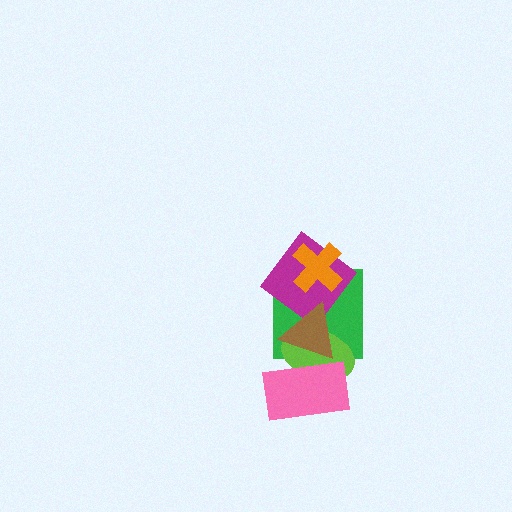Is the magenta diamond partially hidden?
Yes, it is partially covered by another shape.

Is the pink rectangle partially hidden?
Yes, it is partially covered by another shape.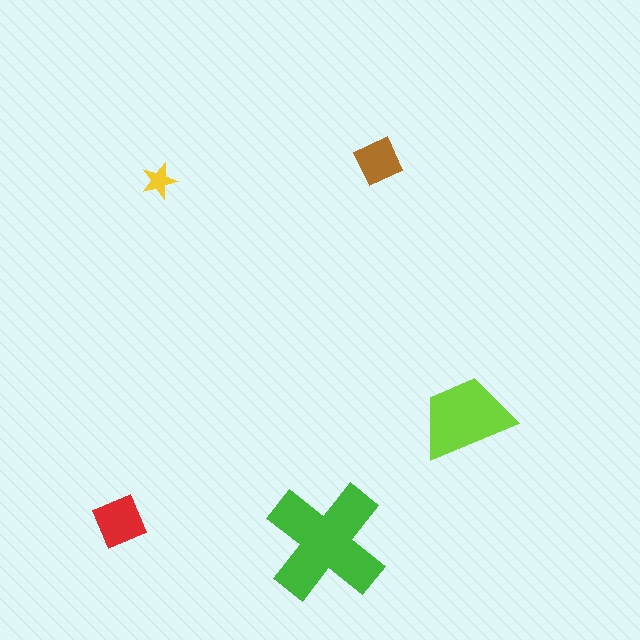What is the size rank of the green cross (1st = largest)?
1st.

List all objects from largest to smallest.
The green cross, the lime trapezoid, the red diamond, the brown square, the yellow star.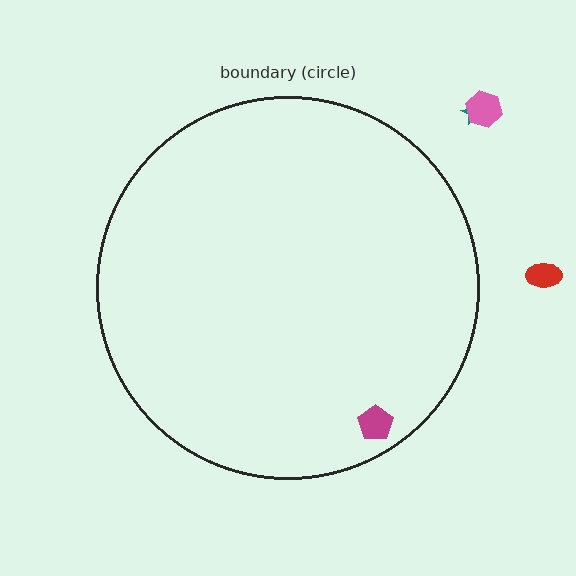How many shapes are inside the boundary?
1 inside, 3 outside.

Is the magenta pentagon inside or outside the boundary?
Inside.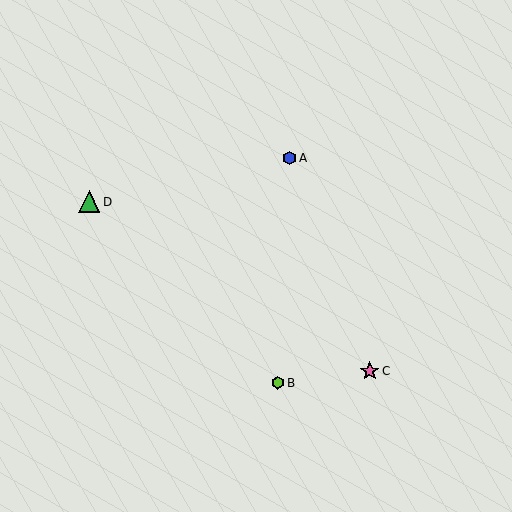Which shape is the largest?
The green triangle (labeled D) is the largest.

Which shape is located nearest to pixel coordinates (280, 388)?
The lime hexagon (labeled B) at (278, 383) is nearest to that location.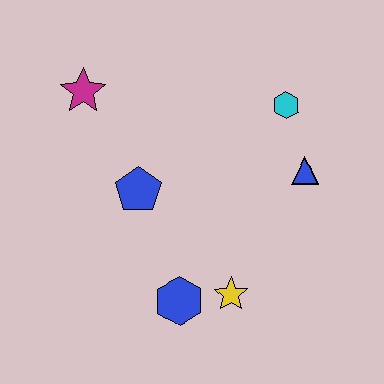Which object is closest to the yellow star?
The blue hexagon is closest to the yellow star.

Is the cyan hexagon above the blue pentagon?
Yes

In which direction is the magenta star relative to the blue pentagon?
The magenta star is above the blue pentagon.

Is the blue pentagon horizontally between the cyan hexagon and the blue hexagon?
No